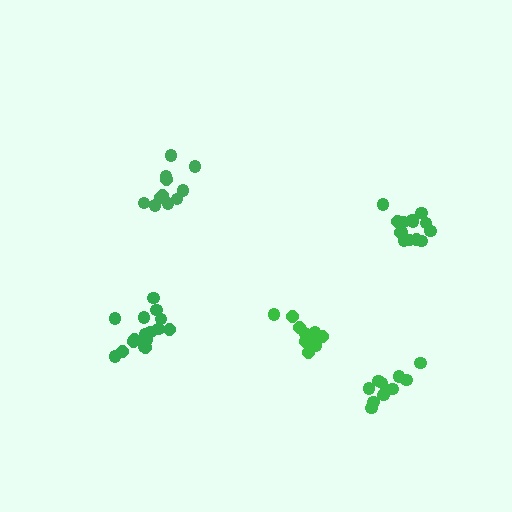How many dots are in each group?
Group 1: 17 dots, Group 2: 14 dots, Group 3: 11 dots, Group 4: 11 dots, Group 5: 11 dots (64 total).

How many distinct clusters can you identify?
There are 5 distinct clusters.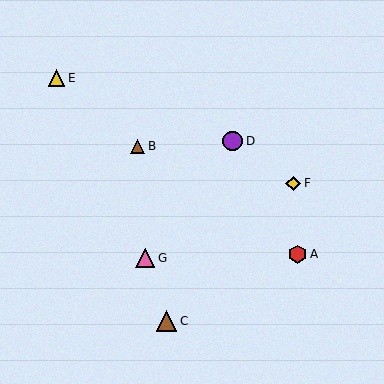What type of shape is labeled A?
Shape A is a red hexagon.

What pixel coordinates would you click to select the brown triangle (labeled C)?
Click at (166, 321) to select the brown triangle C.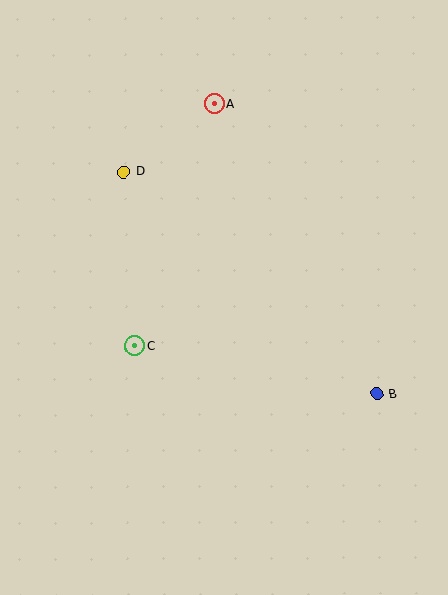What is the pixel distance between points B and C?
The distance between B and C is 247 pixels.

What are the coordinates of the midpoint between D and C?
The midpoint between D and C is at (129, 259).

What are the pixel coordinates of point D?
Point D is at (124, 172).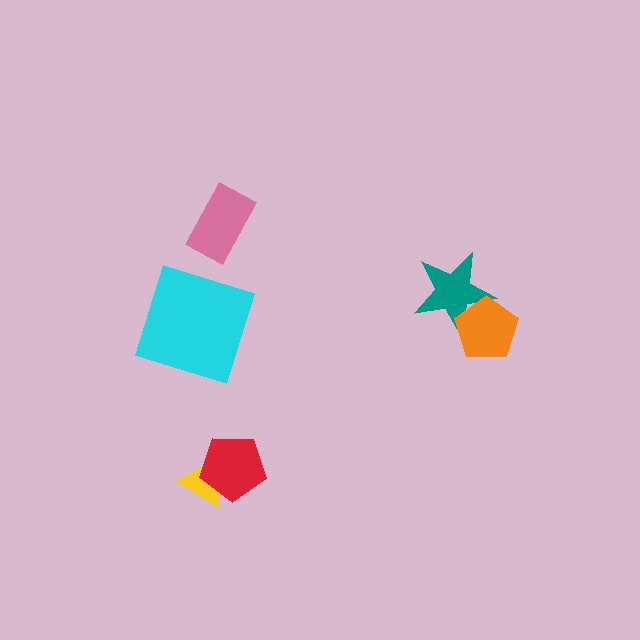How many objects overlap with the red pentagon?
1 object overlaps with the red pentagon.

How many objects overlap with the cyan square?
0 objects overlap with the cyan square.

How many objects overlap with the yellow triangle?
1 object overlaps with the yellow triangle.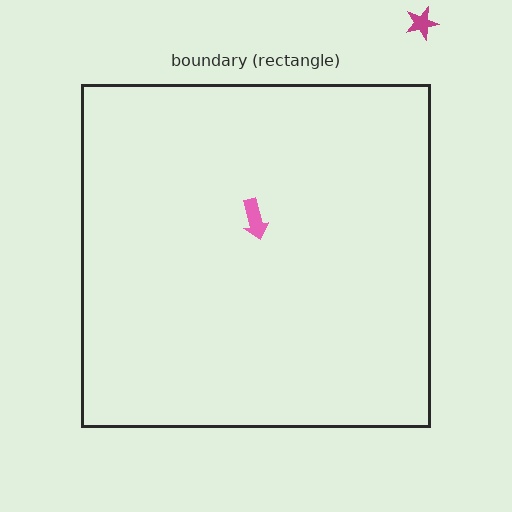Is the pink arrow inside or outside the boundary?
Inside.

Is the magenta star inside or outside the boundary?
Outside.